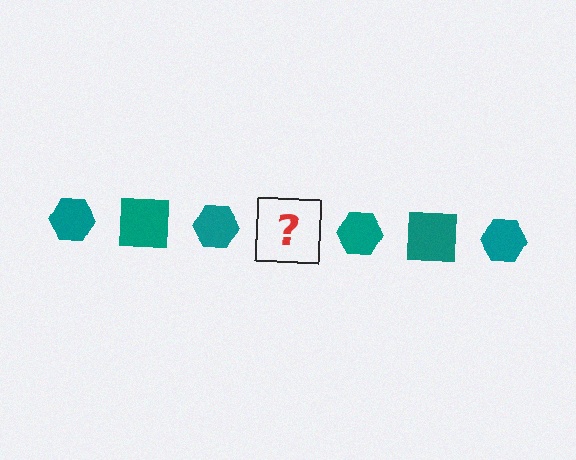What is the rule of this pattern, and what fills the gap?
The rule is that the pattern cycles through hexagon, square shapes in teal. The gap should be filled with a teal square.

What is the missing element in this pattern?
The missing element is a teal square.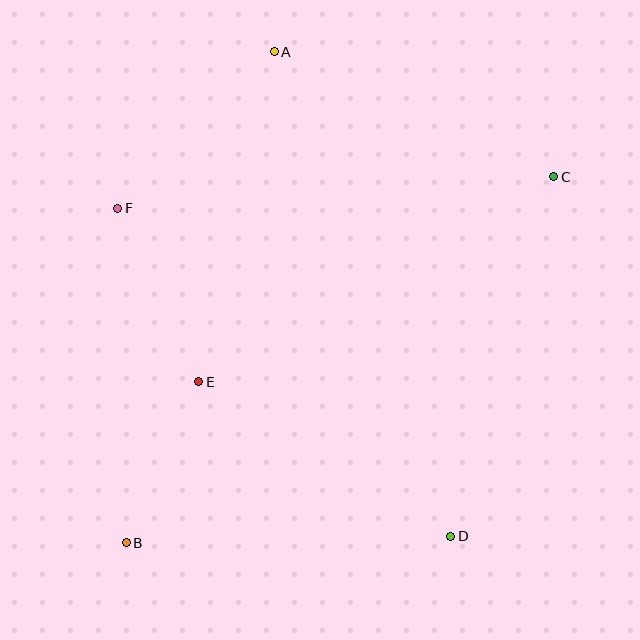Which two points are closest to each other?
Points B and E are closest to each other.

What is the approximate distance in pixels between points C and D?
The distance between C and D is approximately 374 pixels.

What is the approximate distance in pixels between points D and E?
The distance between D and E is approximately 296 pixels.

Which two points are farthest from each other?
Points B and C are farthest from each other.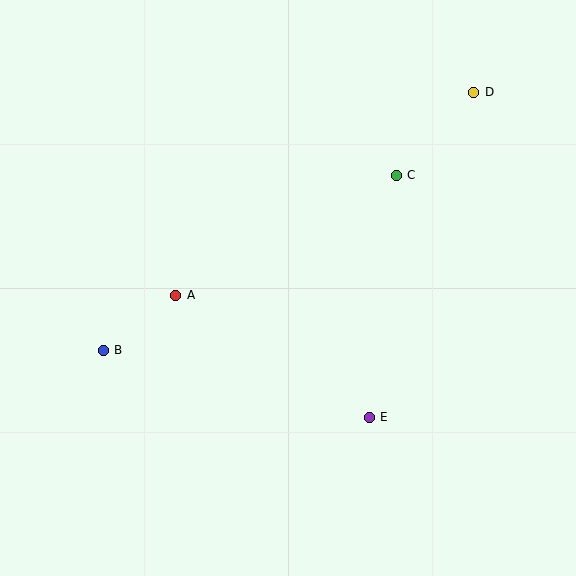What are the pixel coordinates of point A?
Point A is at (176, 296).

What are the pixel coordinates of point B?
Point B is at (103, 350).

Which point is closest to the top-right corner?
Point D is closest to the top-right corner.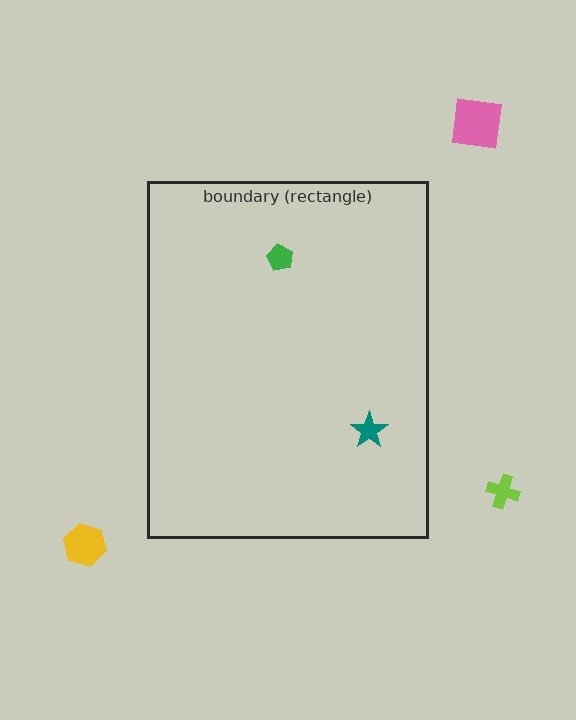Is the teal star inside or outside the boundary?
Inside.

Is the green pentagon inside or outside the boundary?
Inside.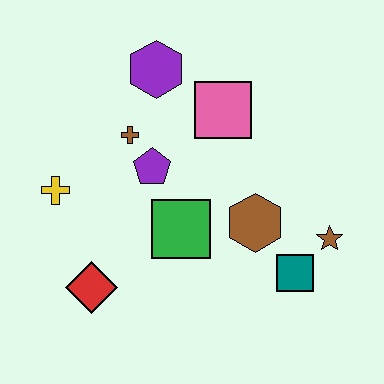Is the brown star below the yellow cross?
Yes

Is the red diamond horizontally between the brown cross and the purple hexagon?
No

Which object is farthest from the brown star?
The yellow cross is farthest from the brown star.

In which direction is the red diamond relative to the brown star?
The red diamond is to the left of the brown star.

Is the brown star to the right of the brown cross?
Yes